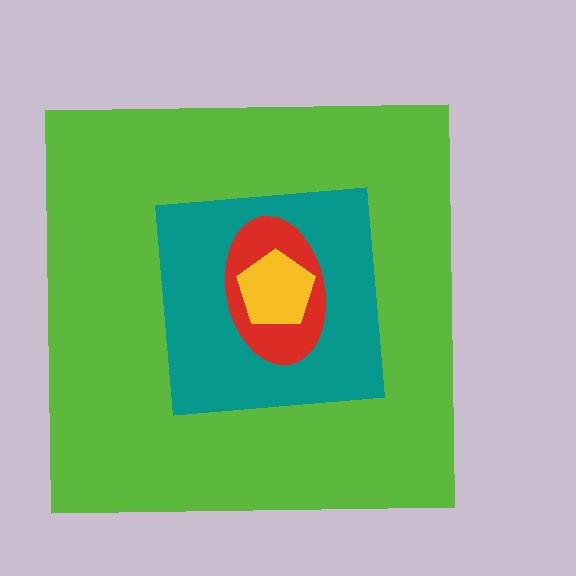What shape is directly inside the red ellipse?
The yellow pentagon.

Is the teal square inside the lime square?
Yes.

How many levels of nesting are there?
4.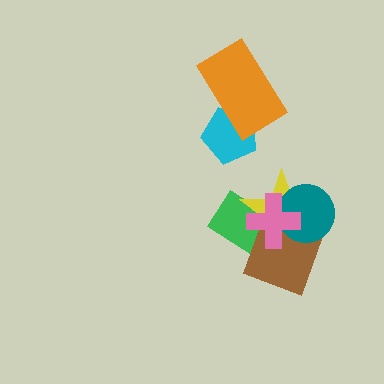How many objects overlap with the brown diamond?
4 objects overlap with the brown diamond.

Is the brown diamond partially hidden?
Yes, it is partially covered by another shape.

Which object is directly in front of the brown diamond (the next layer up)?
The teal circle is directly in front of the brown diamond.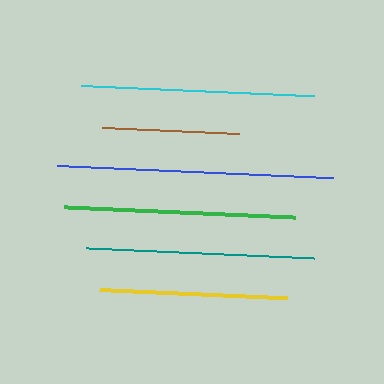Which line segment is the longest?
The blue line is the longest at approximately 276 pixels.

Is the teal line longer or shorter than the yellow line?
The teal line is longer than the yellow line.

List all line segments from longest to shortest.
From longest to shortest: blue, cyan, green, teal, yellow, brown.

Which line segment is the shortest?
The brown line is the shortest at approximately 137 pixels.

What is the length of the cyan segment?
The cyan segment is approximately 234 pixels long.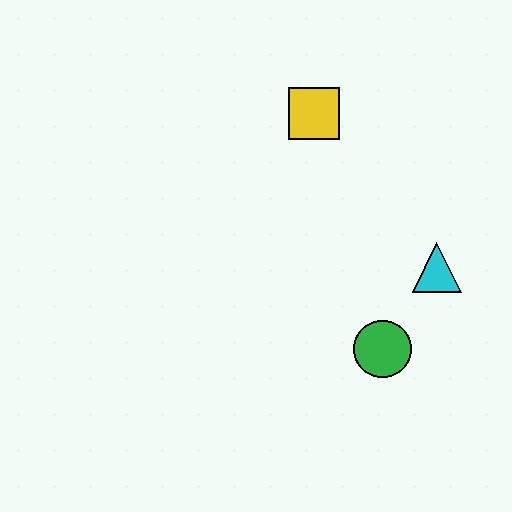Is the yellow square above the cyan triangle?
Yes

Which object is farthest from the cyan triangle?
The yellow square is farthest from the cyan triangle.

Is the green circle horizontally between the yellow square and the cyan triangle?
Yes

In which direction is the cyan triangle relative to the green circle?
The cyan triangle is above the green circle.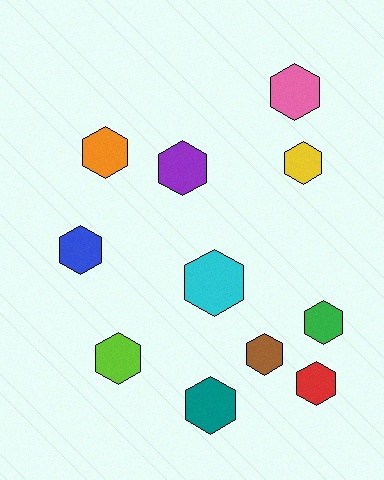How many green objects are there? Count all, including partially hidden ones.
There is 1 green object.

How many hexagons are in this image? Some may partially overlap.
There are 11 hexagons.